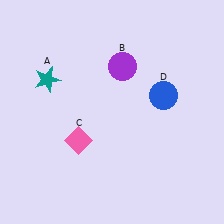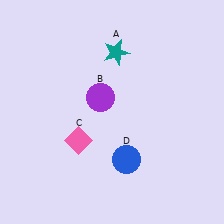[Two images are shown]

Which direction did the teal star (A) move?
The teal star (A) moved right.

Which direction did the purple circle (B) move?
The purple circle (B) moved down.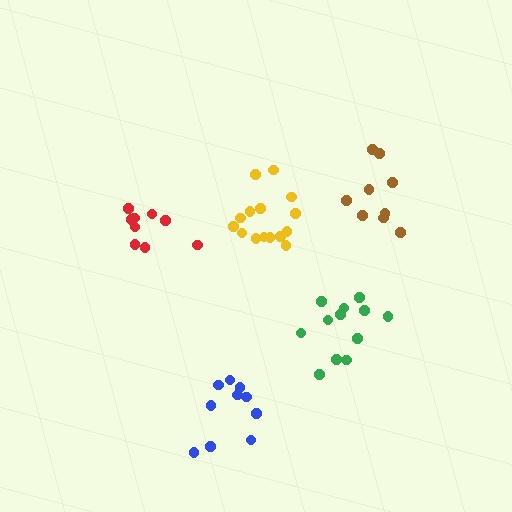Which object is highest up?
The brown cluster is topmost.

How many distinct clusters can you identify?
There are 5 distinct clusters.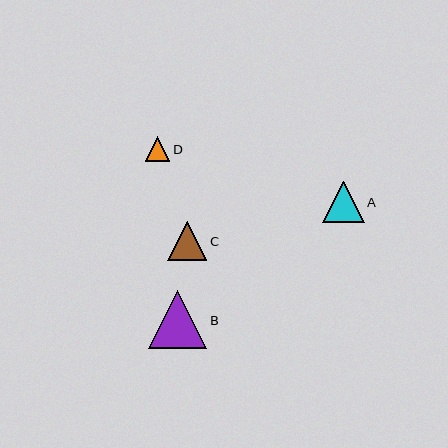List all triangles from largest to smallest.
From largest to smallest: B, A, C, D.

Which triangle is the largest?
Triangle B is the largest with a size of approximately 58 pixels.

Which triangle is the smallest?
Triangle D is the smallest with a size of approximately 25 pixels.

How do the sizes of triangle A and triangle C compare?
Triangle A and triangle C are approximately the same size.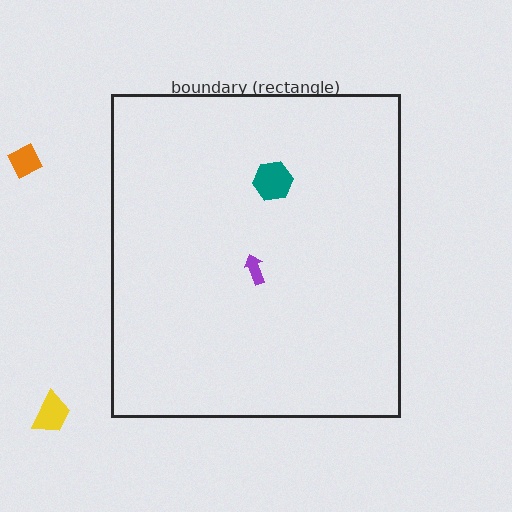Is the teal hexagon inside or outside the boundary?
Inside.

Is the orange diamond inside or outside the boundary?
Outside.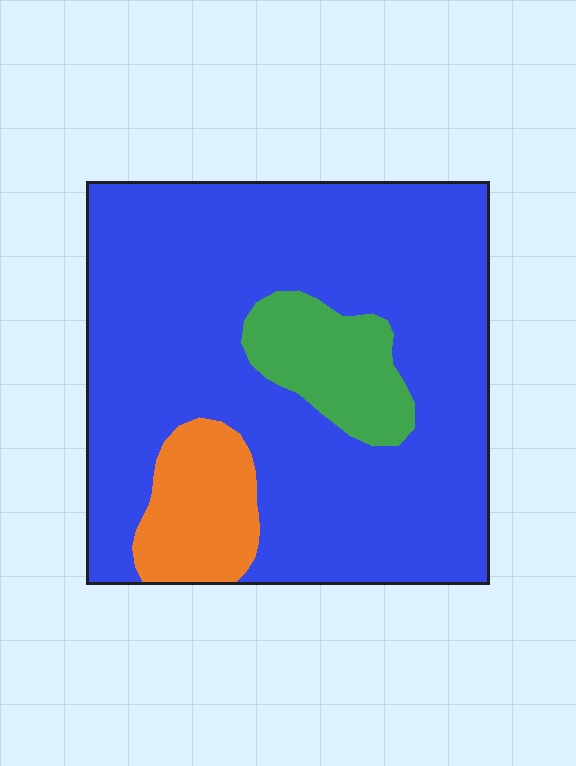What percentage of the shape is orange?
Orange covers 10% of the shape.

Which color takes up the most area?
Blue, at roughly 80%.